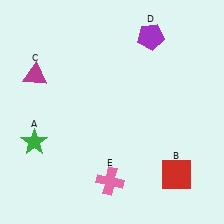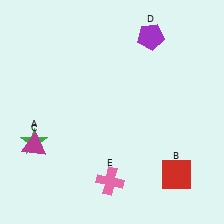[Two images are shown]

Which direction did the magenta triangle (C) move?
The magenta triangle (C) moved down.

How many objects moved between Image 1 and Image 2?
1 object moved between the two images.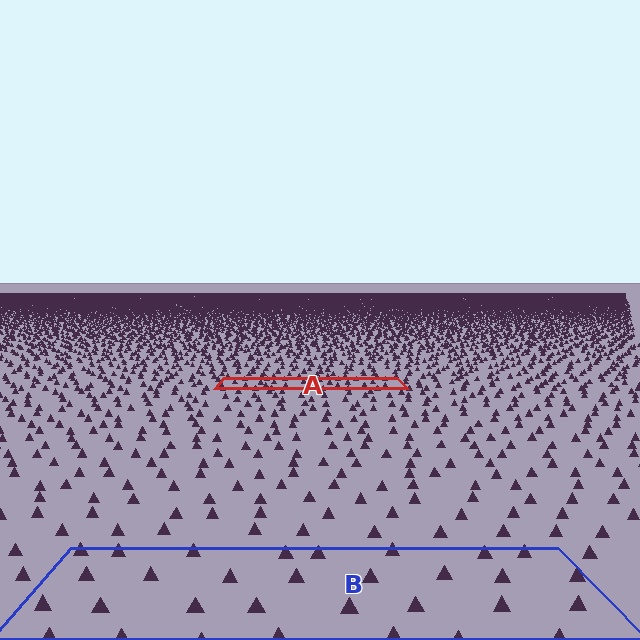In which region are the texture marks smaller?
The texture marks are smaller in region A, because it is farther away.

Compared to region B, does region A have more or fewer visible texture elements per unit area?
Region A has more texture elements per unit area — they are packed more densely because it is farther away.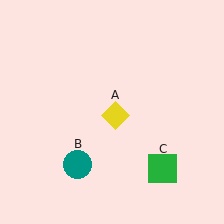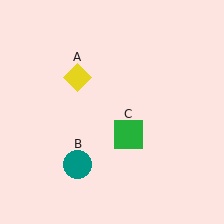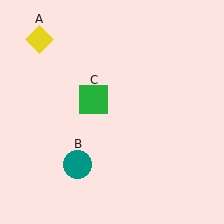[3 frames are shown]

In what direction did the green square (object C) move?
The green square (object C) moved up and to the left.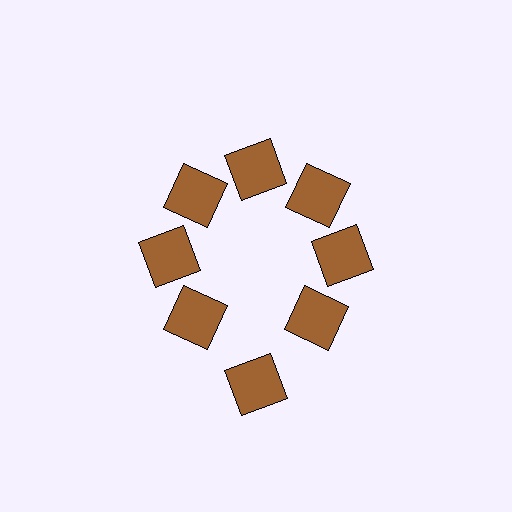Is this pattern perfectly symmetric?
No. The 8 brown squares are arranged in a ring, but one element near the 6 o'clock position is pushed outward from the center, breaking the 8-fold rotational symmetry.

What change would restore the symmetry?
The symmetry would be restored by moving it inward, back onto the ring so that all 8 squares sit at equal angles and equal distance from the center.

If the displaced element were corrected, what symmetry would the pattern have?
It would have 8-fold rotational symmetry — the pattern would map onto itself every 45 degrees.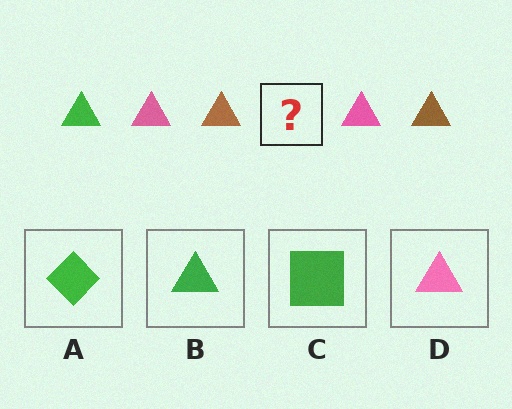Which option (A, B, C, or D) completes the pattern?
B.